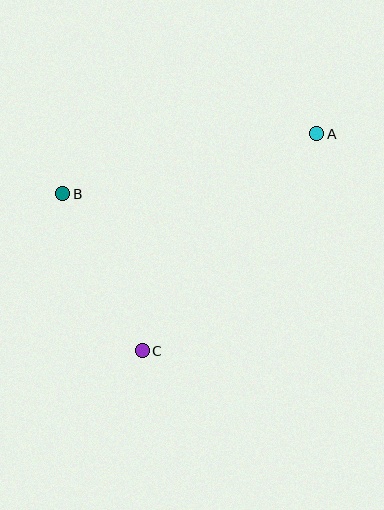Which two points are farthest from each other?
Points A and C are farthest from each other.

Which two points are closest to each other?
Points B and C are closest to each other.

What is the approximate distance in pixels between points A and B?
The distance between A and B is approximately 261 pixels.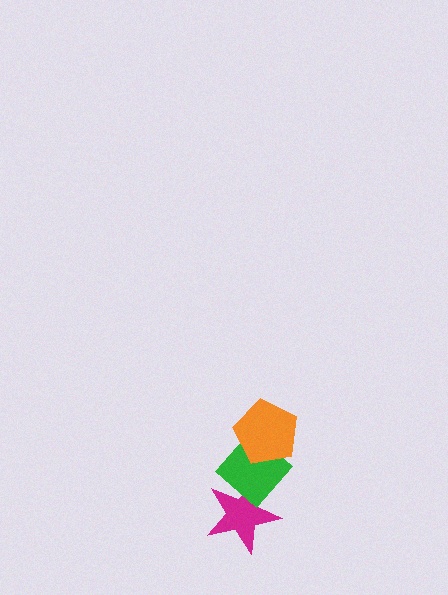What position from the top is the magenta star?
The magenta star is 3rd from the top.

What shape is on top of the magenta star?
The green diamond is on top of the magenta star.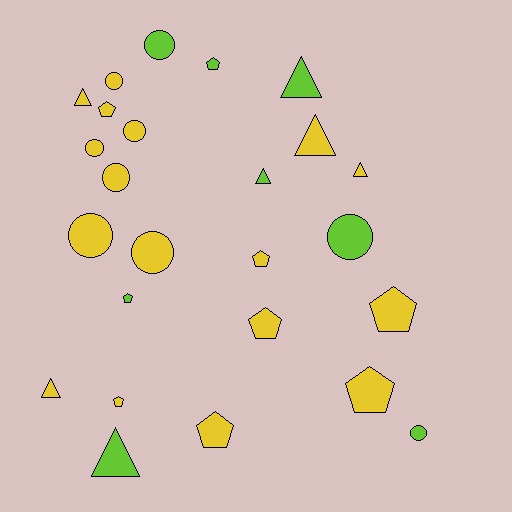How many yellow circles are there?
There are 6 yellow circles.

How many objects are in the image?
There are 25 objects.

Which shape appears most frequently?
Circle, with 9 objects.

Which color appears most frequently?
Yellow, with 17 objects.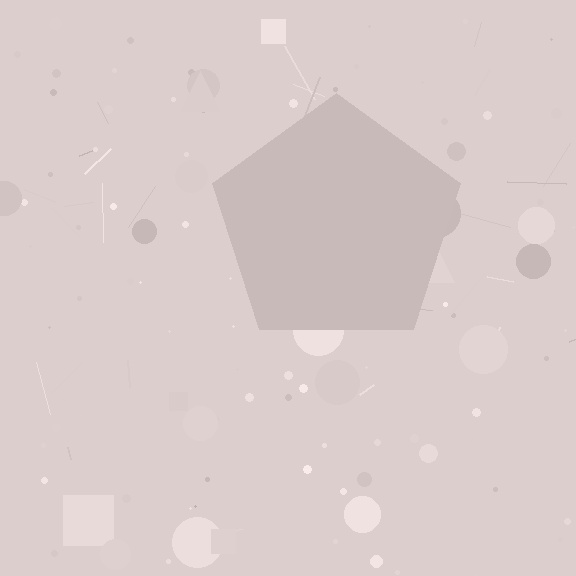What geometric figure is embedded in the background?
A pentagon is embedded in the background.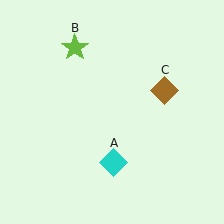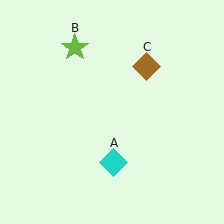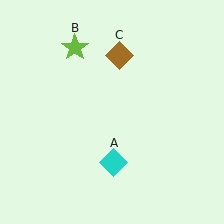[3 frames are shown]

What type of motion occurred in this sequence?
The brown diamond (object C) rotated counterclockwise around the center of the scene.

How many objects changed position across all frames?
1 object changed position: brown diamond (object C).